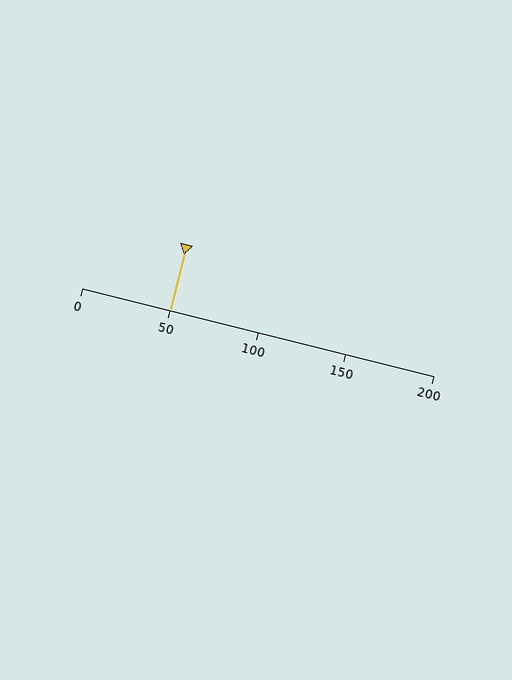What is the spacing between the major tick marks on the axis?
The major ticks are spaced 50 apart.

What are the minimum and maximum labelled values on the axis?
The axis runs from 0 to 200.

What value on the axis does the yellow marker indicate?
The marker indicates approximately 50.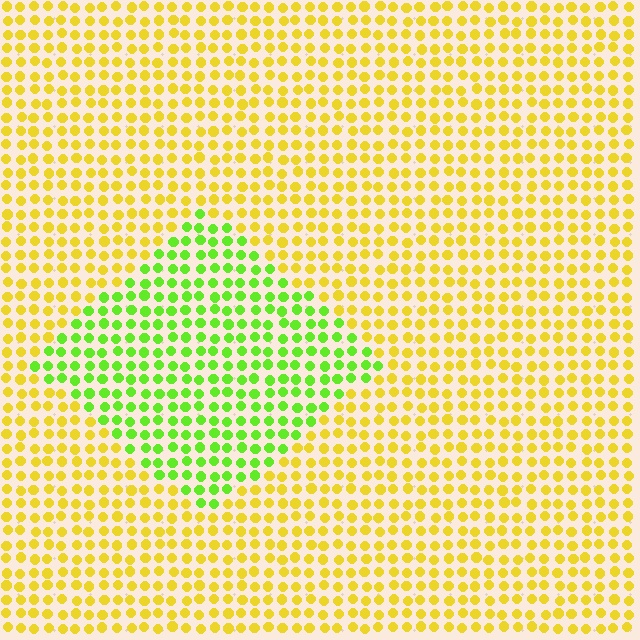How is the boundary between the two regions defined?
The boundary is defined purely by a slight shift in hue (about 49 degrees). Spacing, size, and orientation are identical on both sides.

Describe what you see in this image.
The image is filled with small yellow elements in a uniform arrangement. A diamond-shaped region is visible where the elements are tinted to a slightly different hue, forming a subtle color boundary.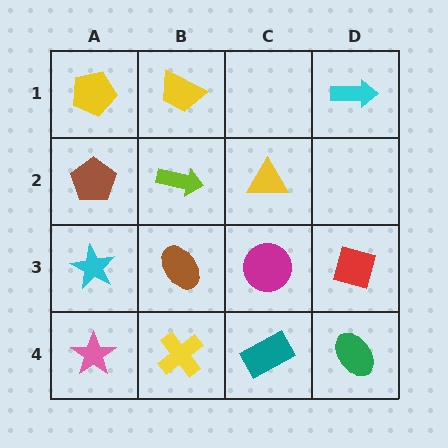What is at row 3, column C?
A magenta circle.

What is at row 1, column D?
A cyan arrow.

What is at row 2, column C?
A yellow triangle.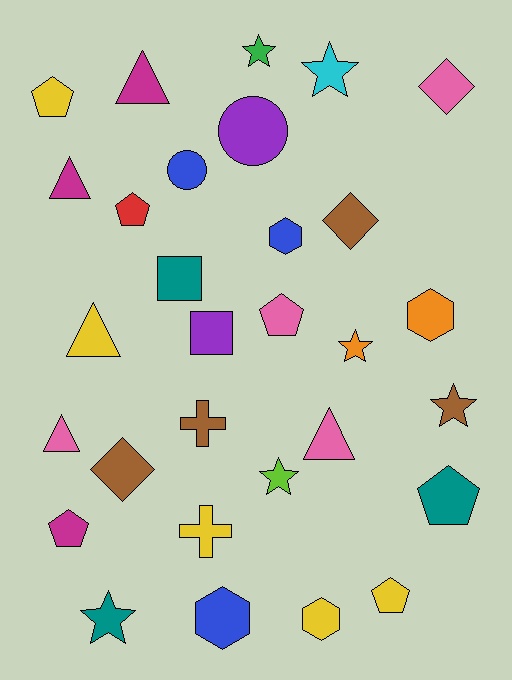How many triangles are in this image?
There are 5 triangles.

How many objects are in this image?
There are 30 objects.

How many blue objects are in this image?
There are 3 blue objects.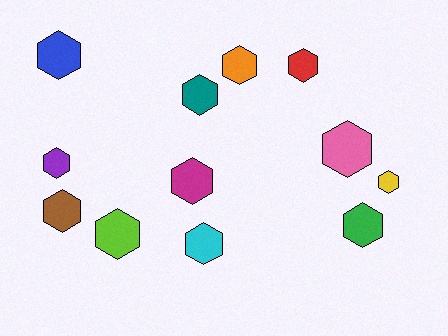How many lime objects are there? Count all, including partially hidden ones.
There is 1 lime object.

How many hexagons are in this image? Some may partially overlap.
There are 12 hexagons.